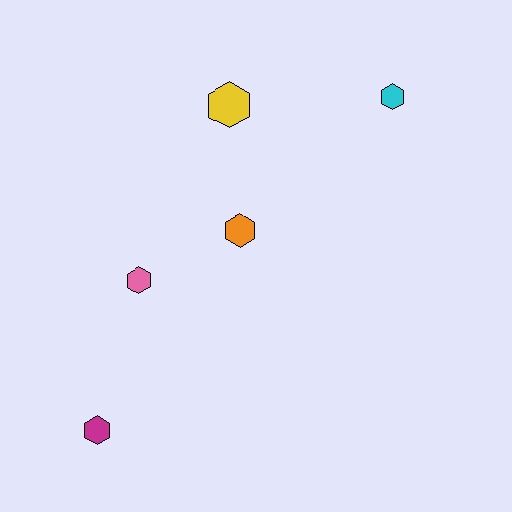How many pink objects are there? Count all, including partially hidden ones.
There is 1 pink object.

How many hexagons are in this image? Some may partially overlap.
There are 5 hexagons.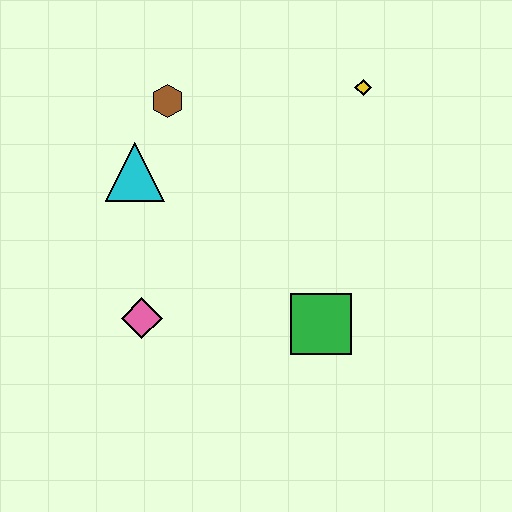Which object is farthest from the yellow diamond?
The pink diamond is farthest from the yellow diamond.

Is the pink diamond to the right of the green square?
No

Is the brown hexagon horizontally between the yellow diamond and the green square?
No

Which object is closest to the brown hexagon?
The cyan triangle is closest to the brown hexagon.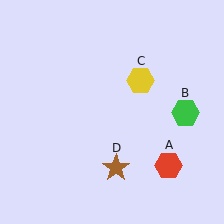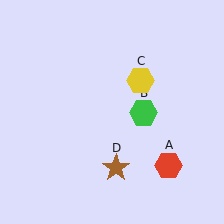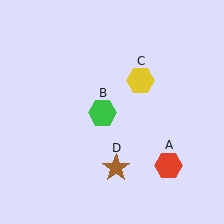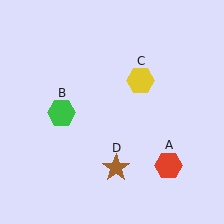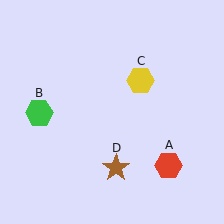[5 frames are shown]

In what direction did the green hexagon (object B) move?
The green hexagon (object B) moved left.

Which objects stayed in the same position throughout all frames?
Red hexagon (object A) and yellow hexagon (object C) and brown star (object D) remained stationary.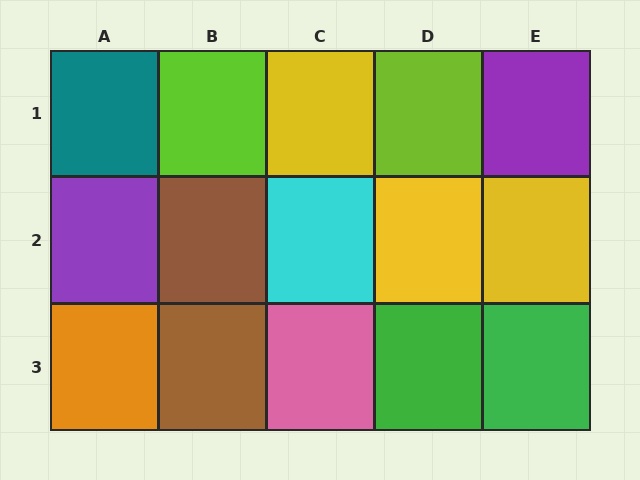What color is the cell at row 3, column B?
Brown.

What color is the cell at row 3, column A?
Orange.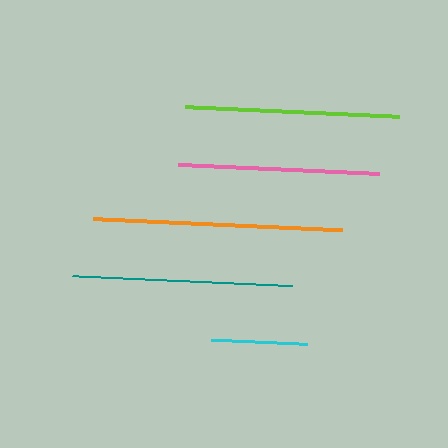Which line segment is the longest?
The orange line is the longest at approximately 249 pixels.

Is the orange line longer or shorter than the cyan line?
The orange line is longer than the cyan line.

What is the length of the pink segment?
The pink segment is approximately 201 pixels long.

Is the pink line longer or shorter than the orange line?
The orange line is longer than the pink line.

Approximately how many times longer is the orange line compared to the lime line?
The orange line is approximately 1.2 times the length of the lime line.